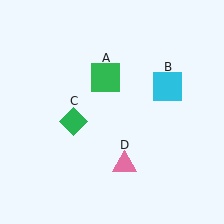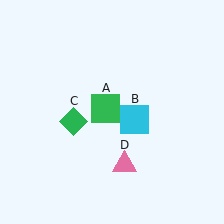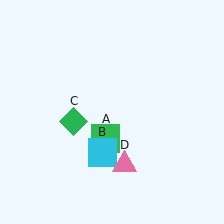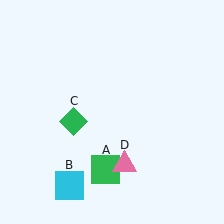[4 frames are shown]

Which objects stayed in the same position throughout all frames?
Green diamond (object C) and pink triangle (object D) remained stationary.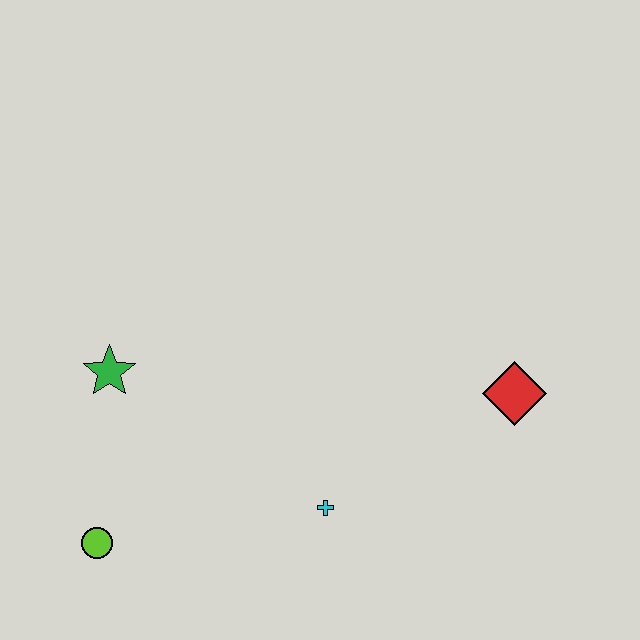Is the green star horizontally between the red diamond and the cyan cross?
No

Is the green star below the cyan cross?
No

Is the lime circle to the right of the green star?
No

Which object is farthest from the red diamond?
The lime circle is farthest from the red diamond.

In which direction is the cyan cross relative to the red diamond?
The cyan cross is to the left of the red diamond.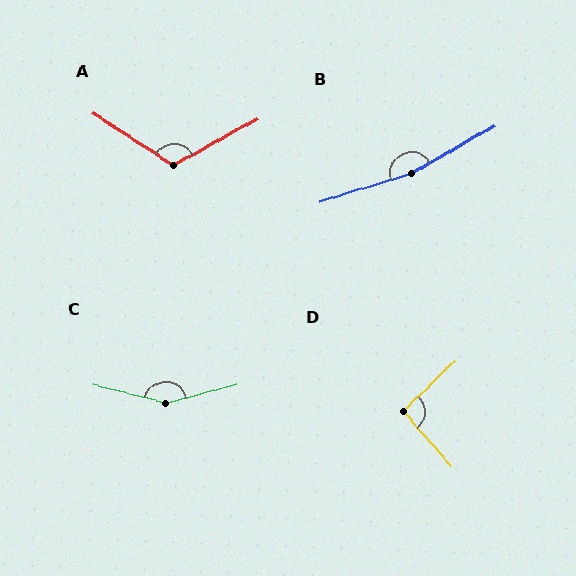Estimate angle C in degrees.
Approximately 151 degrees.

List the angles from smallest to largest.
D (93°), A (118°), C (151°), B (168°).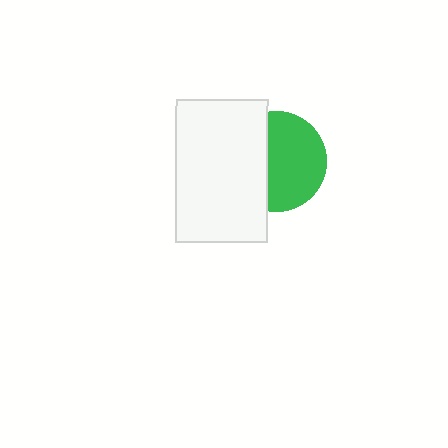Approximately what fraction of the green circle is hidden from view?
Roughly 39% of the green circle is hidden behind the white rectangle.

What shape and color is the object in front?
The object in front is a white rectangle.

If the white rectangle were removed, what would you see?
You would see the complete green circle.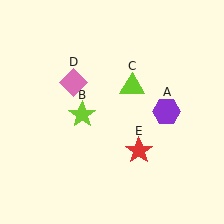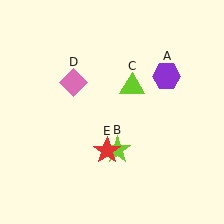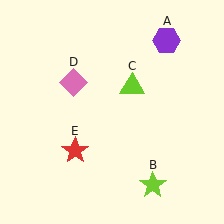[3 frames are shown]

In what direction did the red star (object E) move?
The red star (object E) moved left.